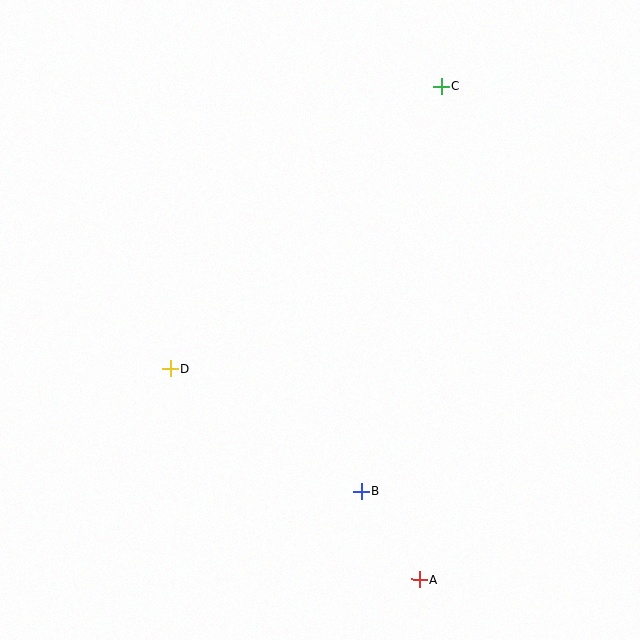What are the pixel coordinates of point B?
Point B is at (362, 491).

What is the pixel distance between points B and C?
The distance between B and C is 412 pixels.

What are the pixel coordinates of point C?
Point C is at (441, 86).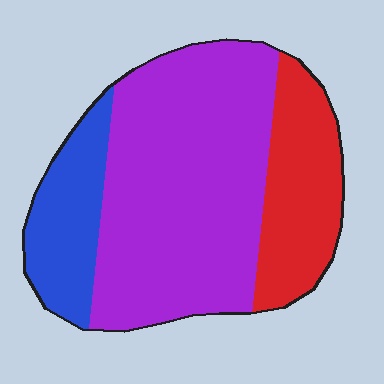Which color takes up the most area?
Purple, at roughly 60%.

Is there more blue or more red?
Red.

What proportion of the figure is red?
Red covers about 20% of the figure.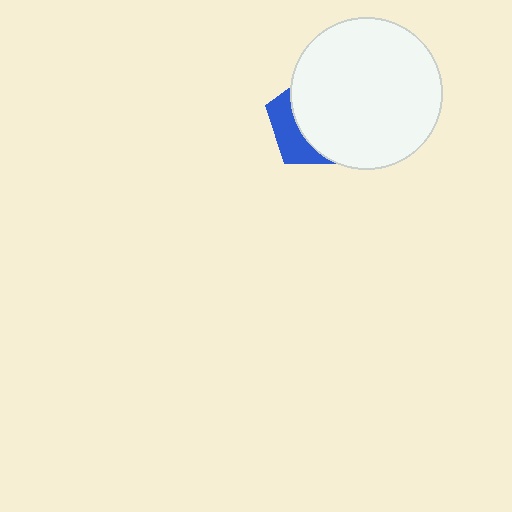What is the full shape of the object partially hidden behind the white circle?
The partially hidden object is a blue pentagon.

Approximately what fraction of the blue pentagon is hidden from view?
Roughly 69% of the blue pentagon is hidden behind the white circle.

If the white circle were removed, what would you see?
You would see the complete blue pentagon.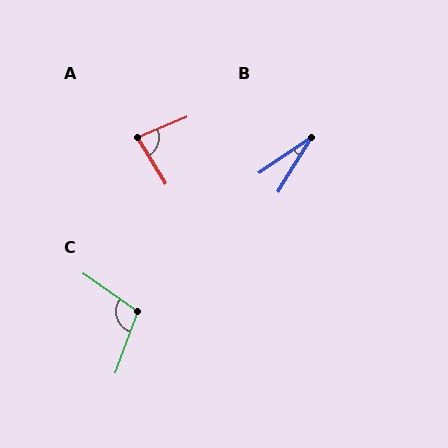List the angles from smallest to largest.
B (24°), A (81°), C (105°).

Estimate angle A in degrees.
Approximately 81 degrees.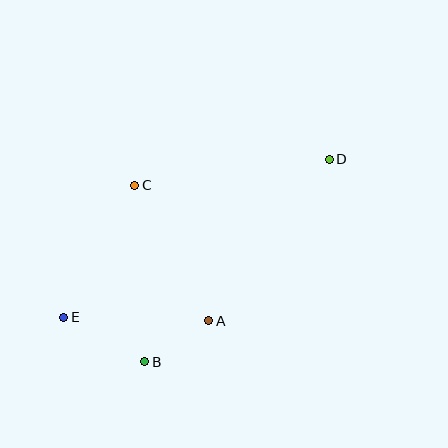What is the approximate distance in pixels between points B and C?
The distance between B and C is approximately 177 pixels.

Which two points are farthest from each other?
Points D and E are farthest from each other.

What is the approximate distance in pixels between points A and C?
The distance between A and C is approximately 155 pixels.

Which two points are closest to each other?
Points A and B are closest to each other.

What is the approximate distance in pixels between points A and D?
The distance between A and D is approximately 201 pixels.